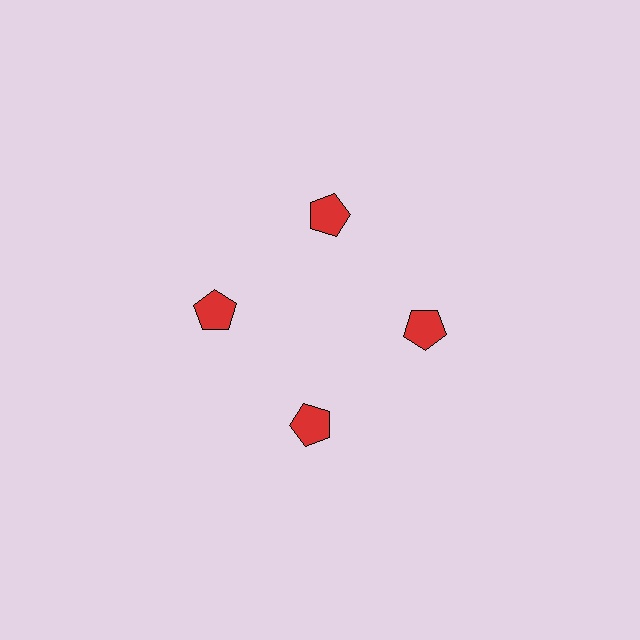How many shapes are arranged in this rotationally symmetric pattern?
There are 4 shapes, arranged in 4 groups of 1.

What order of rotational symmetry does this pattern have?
This pattern has 4-fold rotational symmetry.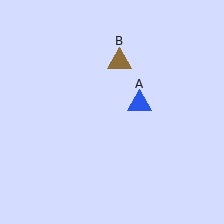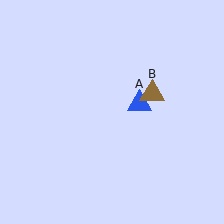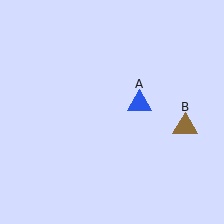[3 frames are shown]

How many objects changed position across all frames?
1 object changed position: brown triangle (object B).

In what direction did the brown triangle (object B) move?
The brown triangle (object B) moved down and to the right.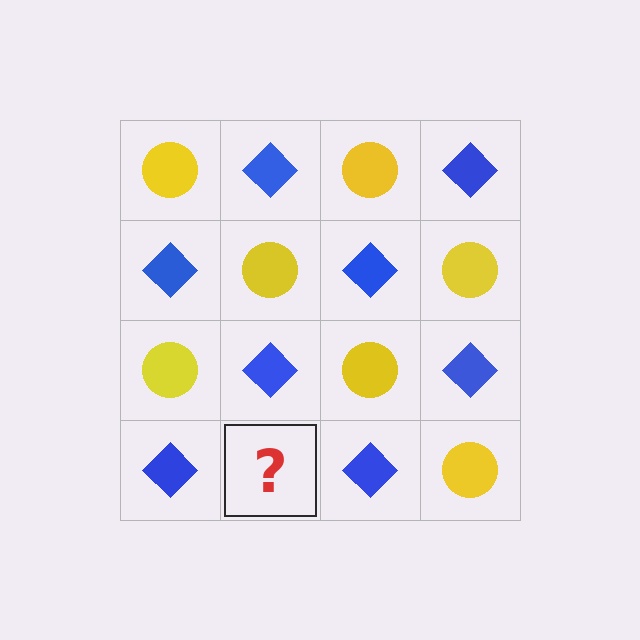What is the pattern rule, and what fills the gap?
The rule is that it alternates yellow circle and blue diamond in a checkerboard pattern. The gap should be filled with a yellow circle.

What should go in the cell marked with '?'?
The missing cell should contain a yellow circle.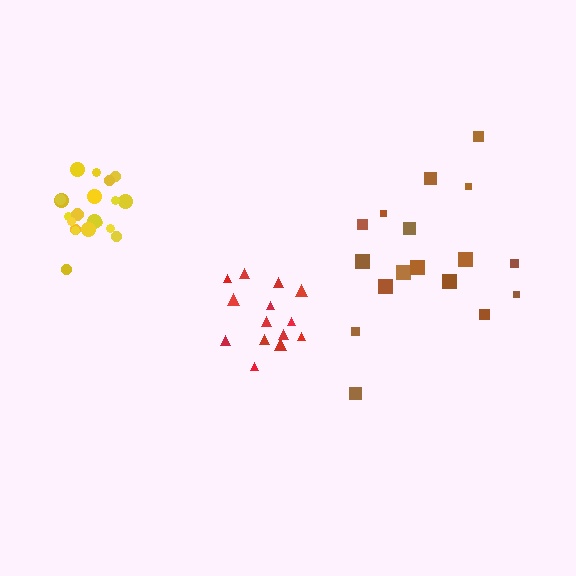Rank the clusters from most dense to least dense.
yellow, red, brown.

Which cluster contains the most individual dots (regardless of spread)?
Yellow (20).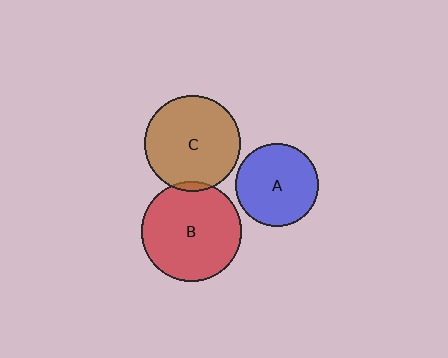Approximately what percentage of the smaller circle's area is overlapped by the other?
Approximately 5%.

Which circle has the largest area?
Circle B (red).